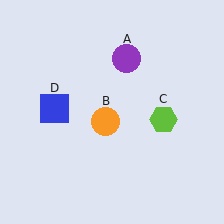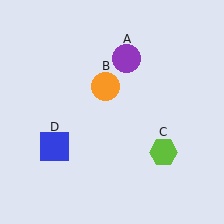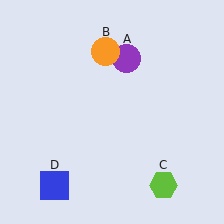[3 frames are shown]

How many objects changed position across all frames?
3 objects changed position: orange circle (object B), lime hexagon (object C), blue square (object D).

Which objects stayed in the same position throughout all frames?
Purple circle (object A) remained stationary.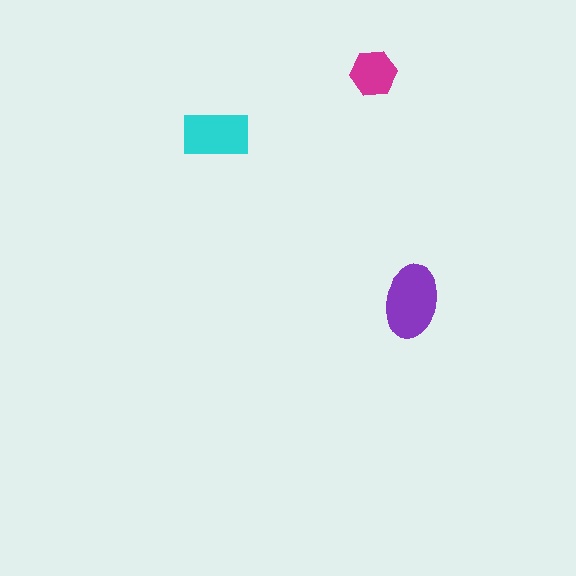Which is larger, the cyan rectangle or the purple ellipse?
The purple ellipse.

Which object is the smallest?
The magenta hexagon.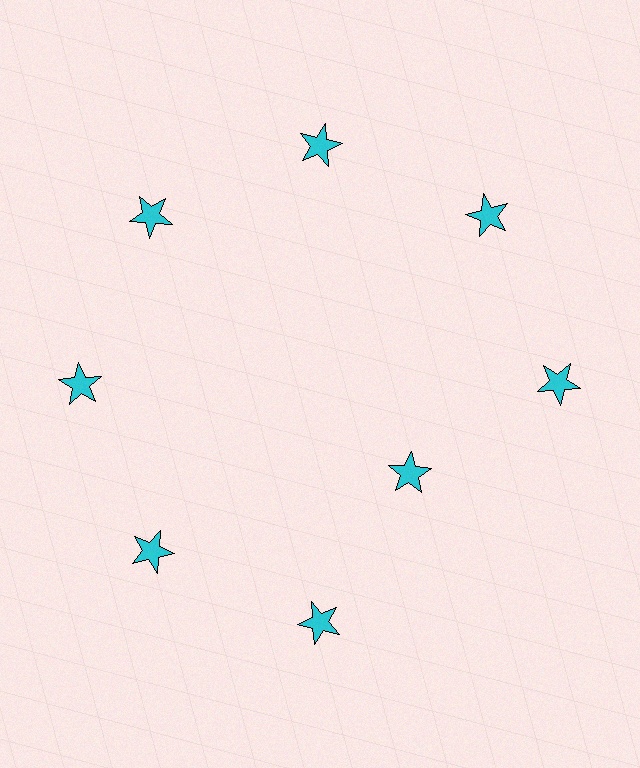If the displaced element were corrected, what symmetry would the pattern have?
It would have 8-fold rotational symmetry — the pattern would map onto itself every 45 degrees.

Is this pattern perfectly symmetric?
No. The 8 cyan stars are arranged in a ring, but one element near the 4 o'clock position is pulled inward toward the center, breaking the 8-fold rotational symmetry.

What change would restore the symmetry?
The symmetry would be restored by moving it outward, back onto the ring so that all 8 stars sit at equal angles and equal distance from the center.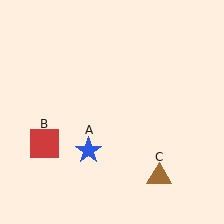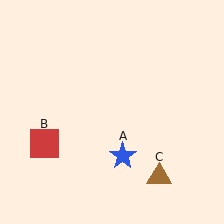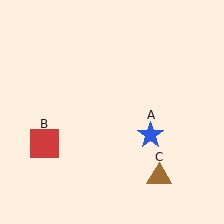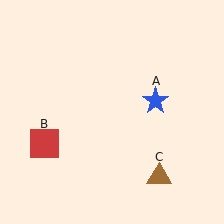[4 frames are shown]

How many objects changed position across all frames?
1 object changed position: blue star (object A).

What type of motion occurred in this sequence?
The blue star (object A) rotated counterclockwise around the center of the scene.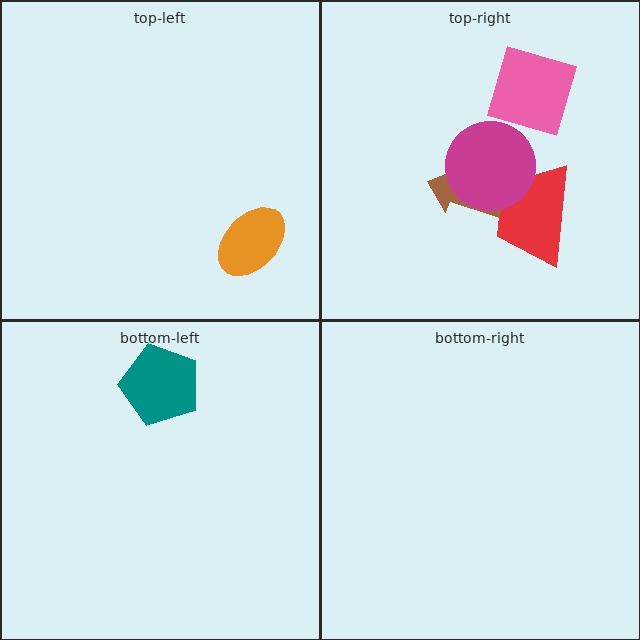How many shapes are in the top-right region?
4.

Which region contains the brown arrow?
The top-right region.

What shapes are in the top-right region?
The red trapezoid, the pink diamond, the brown arrow, the magenta circle.